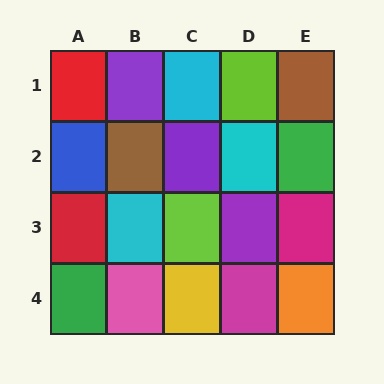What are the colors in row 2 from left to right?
Blue, brown, purple, cyan, green.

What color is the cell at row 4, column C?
Yellow.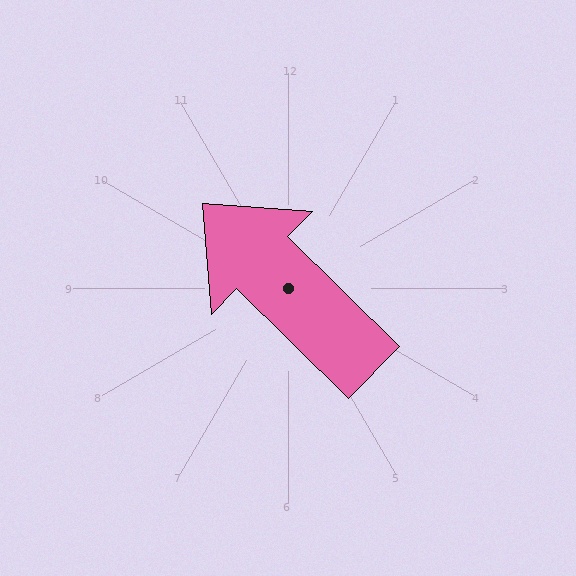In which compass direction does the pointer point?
Northwest.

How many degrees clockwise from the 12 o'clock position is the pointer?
Approximately 315 degrees.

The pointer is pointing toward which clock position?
Roughly 10 o'clock.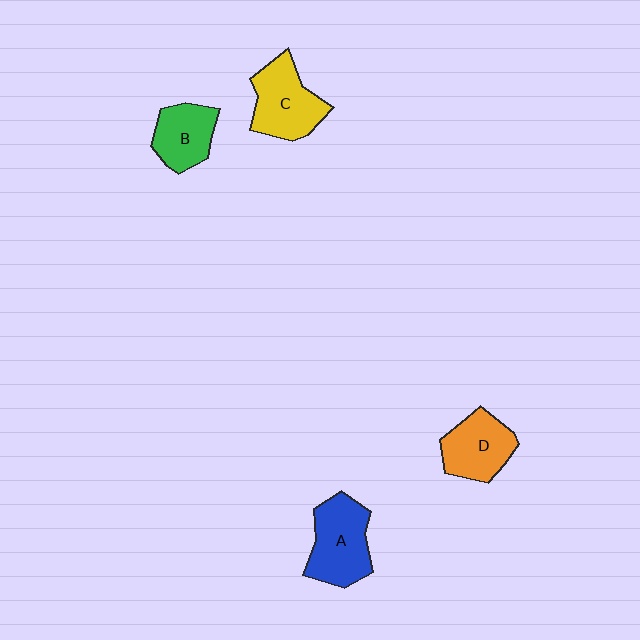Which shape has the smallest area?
Shape B (green).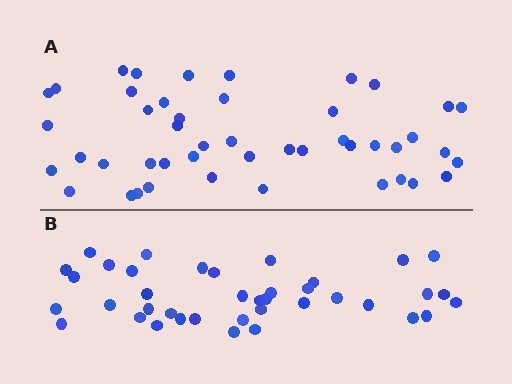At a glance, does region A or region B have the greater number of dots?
Region A (the top region) has more dots.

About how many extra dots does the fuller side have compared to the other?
Region A has roughly 8 or so more dots than region B.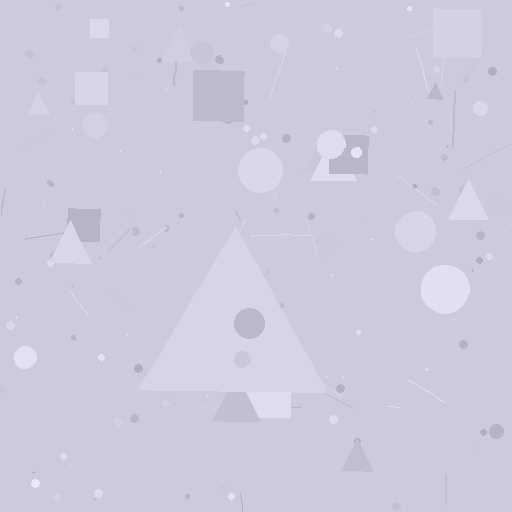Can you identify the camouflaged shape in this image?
The camouflaged shape is a triangle.